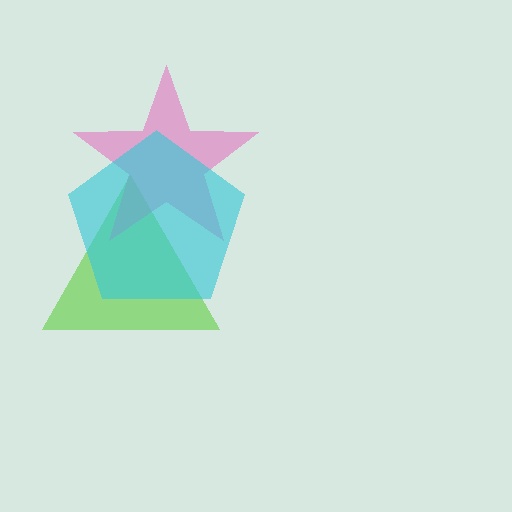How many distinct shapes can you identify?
There are 3 distinct shapes: a lime triangle, a pink star, a cyan pentagon.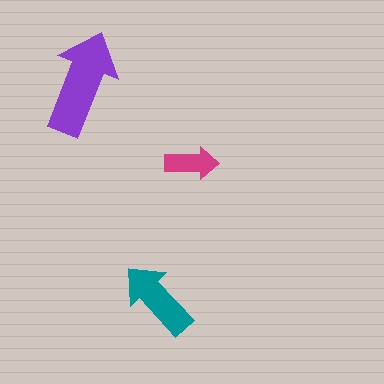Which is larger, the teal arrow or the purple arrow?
The purple one.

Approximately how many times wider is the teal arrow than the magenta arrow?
About 1.5 times wider.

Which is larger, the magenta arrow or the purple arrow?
The purple one.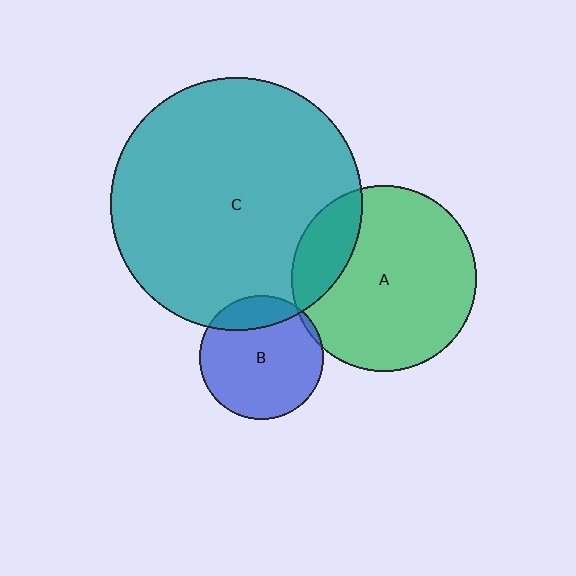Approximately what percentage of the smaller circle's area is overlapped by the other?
Approximately 20%.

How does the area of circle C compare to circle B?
Approximately 4.2 times.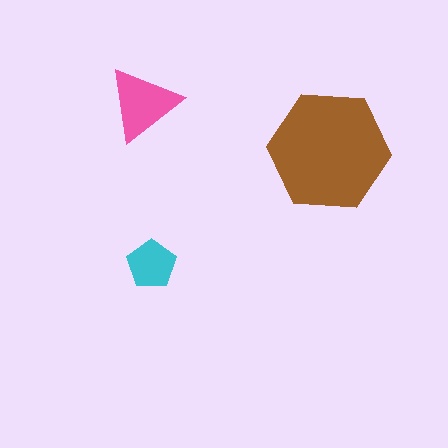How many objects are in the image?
There are 3 objects in the image.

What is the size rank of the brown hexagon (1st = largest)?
1st.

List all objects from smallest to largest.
The cyan pentagon, the pink triangle, the brown hexagon.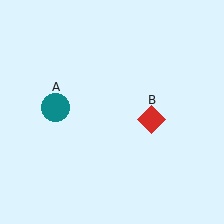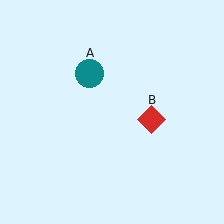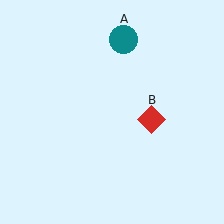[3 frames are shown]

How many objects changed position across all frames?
1 object changed position: teal circle (object A).